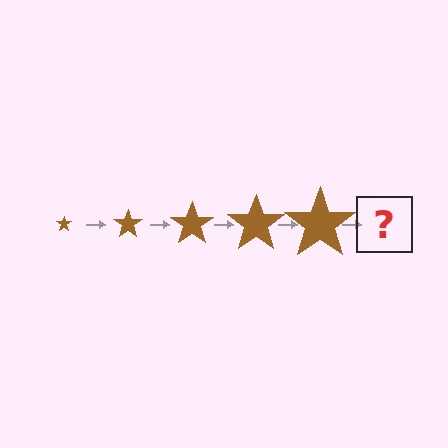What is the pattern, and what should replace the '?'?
The pattern is that the star gets progressively larger each step. The '?' should be a brown star, larger than the previous one.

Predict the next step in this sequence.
The next step is a brown star, larger than the previous one.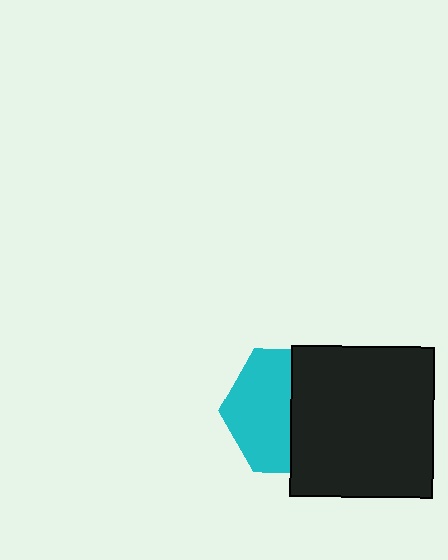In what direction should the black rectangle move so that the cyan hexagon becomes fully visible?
The black rectangle should move right. That is the shortest direction to clear the overlap and leave the cyan hexagon fully visible.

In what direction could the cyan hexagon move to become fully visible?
The cyan hexagon could move left. That would shift it out from behind the black rectangle entirely.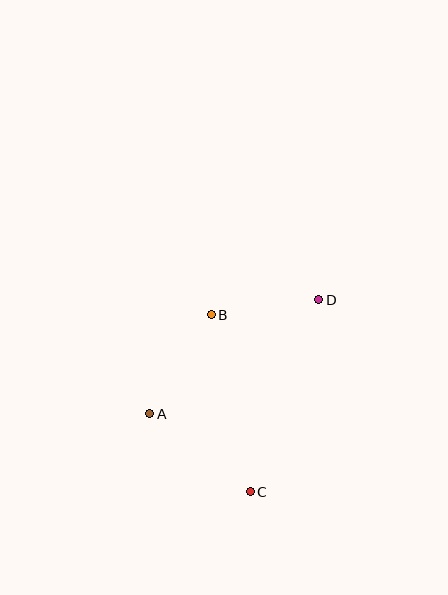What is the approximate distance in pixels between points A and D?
The distance between A and D is approximately 204 pixels.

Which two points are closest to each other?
Points B and D are closest to each other.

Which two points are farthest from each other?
Points C and D are farthest from each other.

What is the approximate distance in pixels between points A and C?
The distance between A and C is approximately 128 pixels.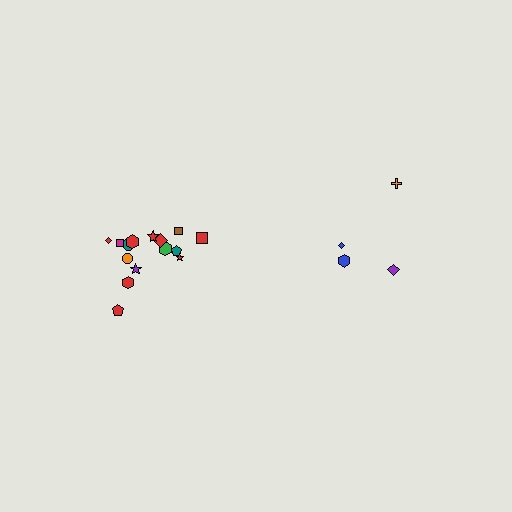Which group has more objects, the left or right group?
The left group.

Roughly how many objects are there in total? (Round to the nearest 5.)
Roughly 20 objects in total.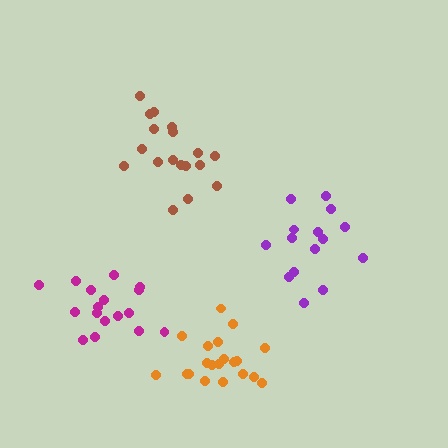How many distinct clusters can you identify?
There are 4 distinct clusters.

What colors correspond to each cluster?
The clusters are colored: orange, magenta, brown, purple.